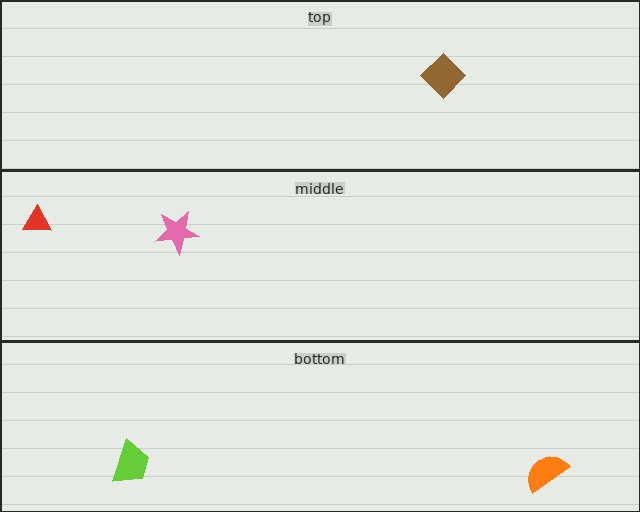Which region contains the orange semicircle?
The bottom region.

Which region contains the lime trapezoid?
The bottom region.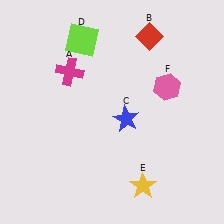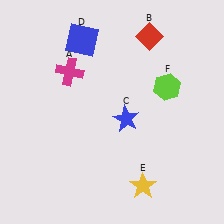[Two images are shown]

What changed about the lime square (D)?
In Image 1, D is lime. In Image 2, it changed to blue.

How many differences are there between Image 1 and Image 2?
There are 2 differences between the two images.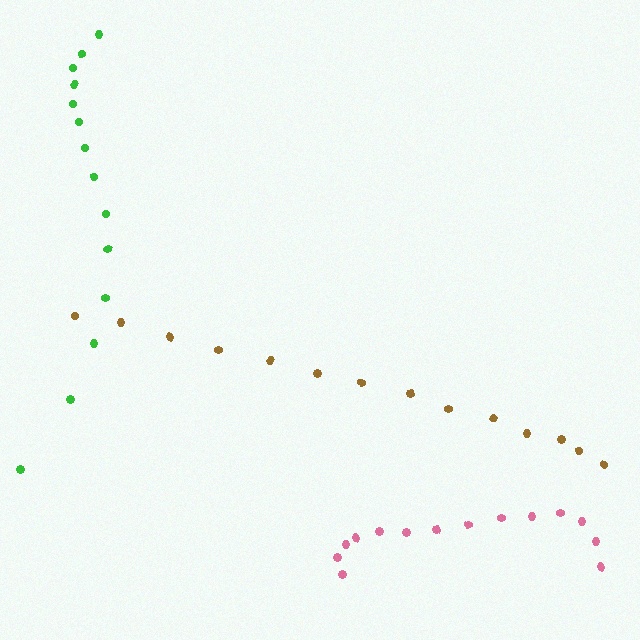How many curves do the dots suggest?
There are 3 distinct paths.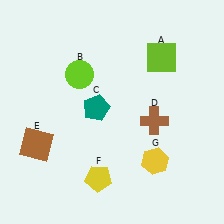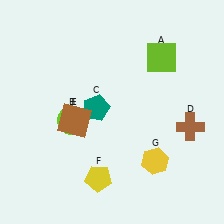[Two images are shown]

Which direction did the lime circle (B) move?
The lime circle (B) moved down.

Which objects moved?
The objects that moved are: the lime circle (B), the brown cross (D), the brown square (E).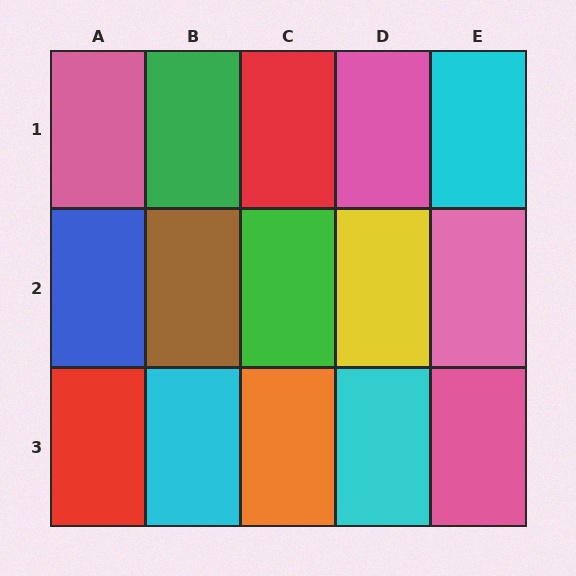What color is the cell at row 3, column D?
Cyan.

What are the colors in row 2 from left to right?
Blue, brown, green, yellow, pink.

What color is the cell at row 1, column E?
Cyan.